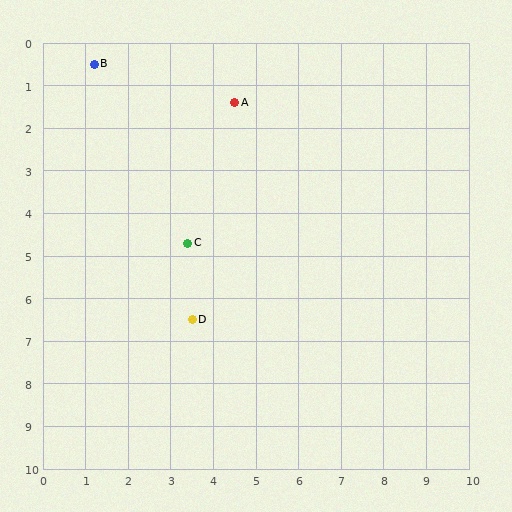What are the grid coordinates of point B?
Point B is at approximately (1.2, 0.5).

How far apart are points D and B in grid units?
Points D and B are about 6.4 grid units apart.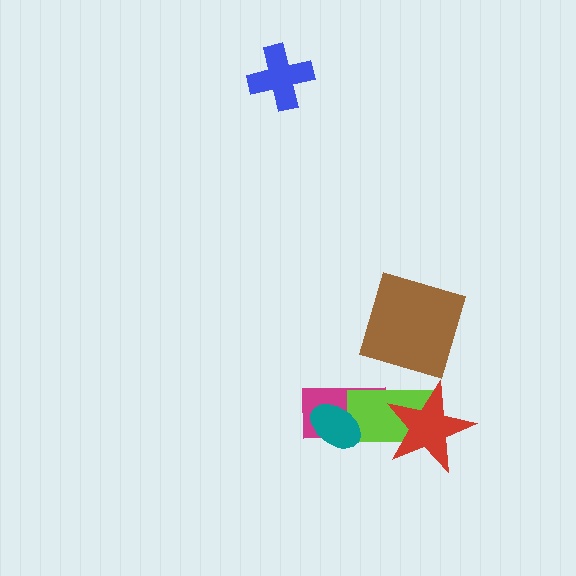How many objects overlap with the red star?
1 object overlaps with the red star.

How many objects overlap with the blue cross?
0 objects overlap with the blue cross.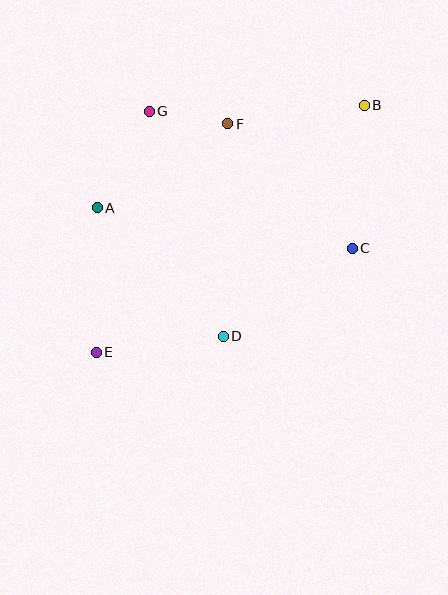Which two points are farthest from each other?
Points B and E are farthest from each other.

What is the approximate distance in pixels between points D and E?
The distance between D and E is approximately 128 pixels.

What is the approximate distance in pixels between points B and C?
The distance between B and C is approximately 144 pixels.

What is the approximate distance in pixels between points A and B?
The distance between A and B is approximately 286 pixels.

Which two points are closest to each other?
Points F and G are closest to each other.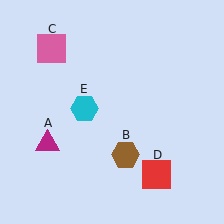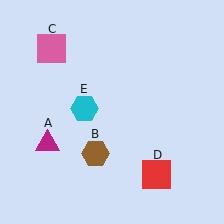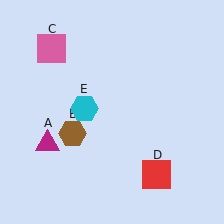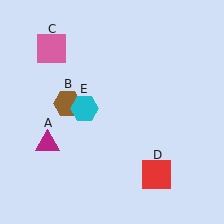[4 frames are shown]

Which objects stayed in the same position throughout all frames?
Magenta triangle (object A) and pink square (object C) and red square (object D) and cyan hexagon (object E) remained stationary.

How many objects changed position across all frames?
1 object changed position: brown hexagon (object B).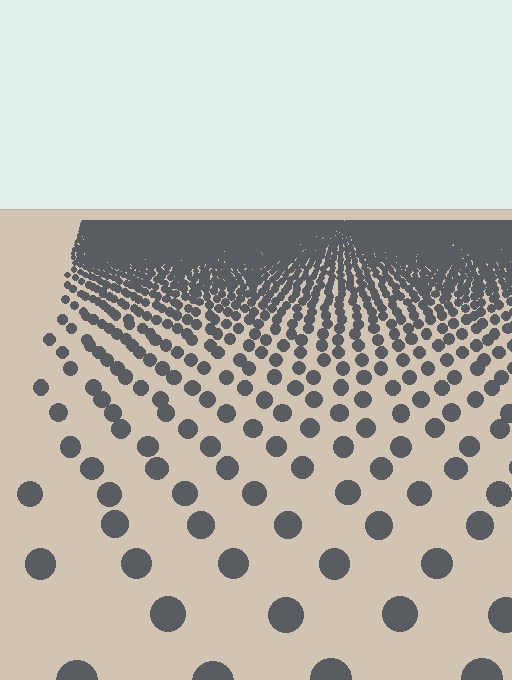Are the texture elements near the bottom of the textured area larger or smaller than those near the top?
Larger. Near the bottom, elements are closer to the viewer and appear at a bigger on-screen size.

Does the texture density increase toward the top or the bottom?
Density increases toward the top.